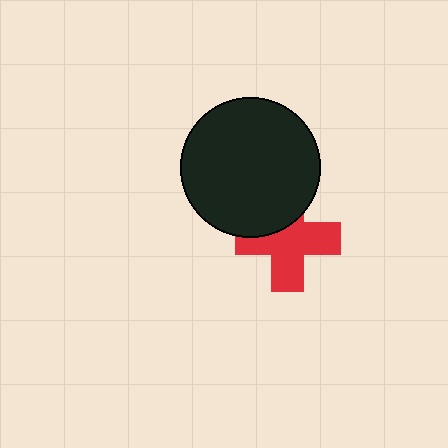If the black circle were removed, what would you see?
You would see the complete red cross.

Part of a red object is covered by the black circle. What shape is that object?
It is a cross.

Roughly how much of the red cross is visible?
Most of it is visible (roughly 68%).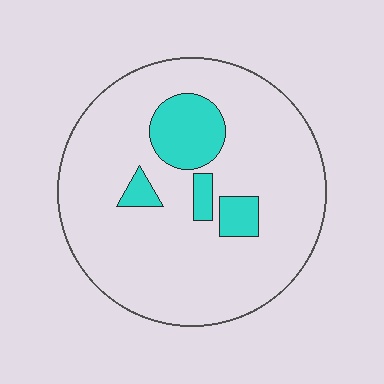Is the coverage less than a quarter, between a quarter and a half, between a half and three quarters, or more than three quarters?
Less than a quarter.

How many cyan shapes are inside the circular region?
4.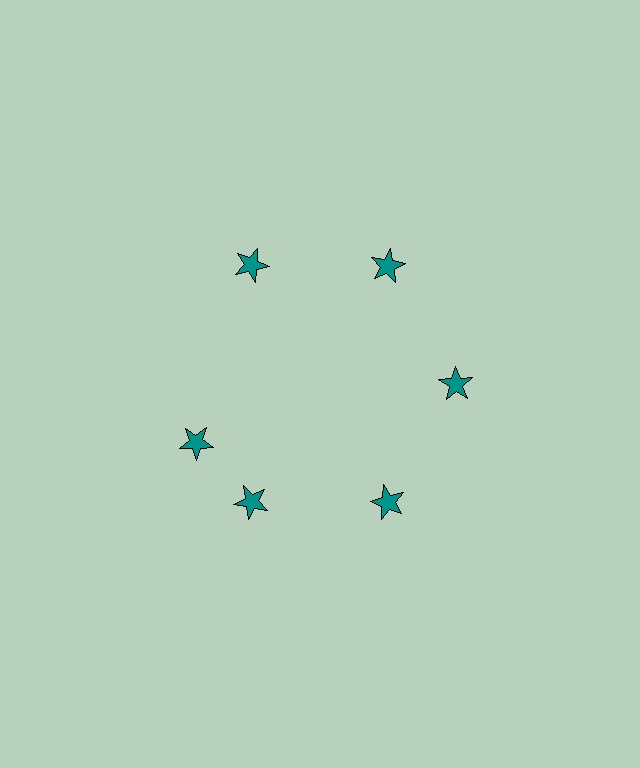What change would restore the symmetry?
The symmetry would be restored by rotating it back into even spacing with its neighbors so that all 6 stars sit at equal angles and equal distance from the center.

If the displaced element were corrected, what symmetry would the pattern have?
It would have 6-fold rotational symmetry — the pattern would map onto itself every 60 degrees.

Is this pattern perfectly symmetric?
No. The 6 teal stars are arranged in a ring, but one element near the 9 o'clock position is rotated out of alignment along the ring, breaking the 6-fold rotational symmetry.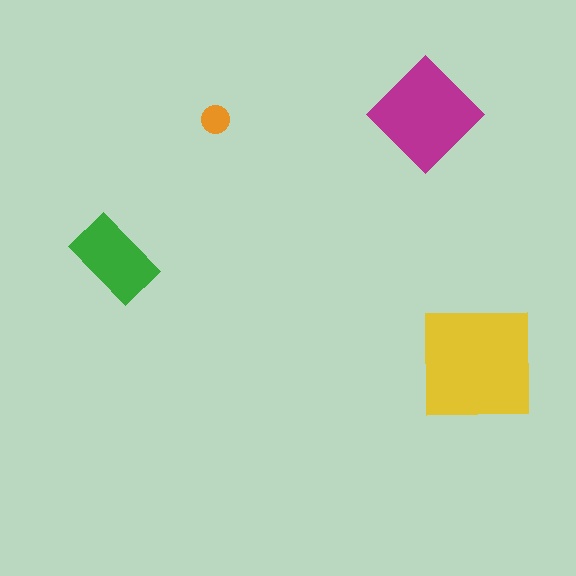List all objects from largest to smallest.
The yellow square, the magenta diamond, the green rectangle, the orange circle.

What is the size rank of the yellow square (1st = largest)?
1st.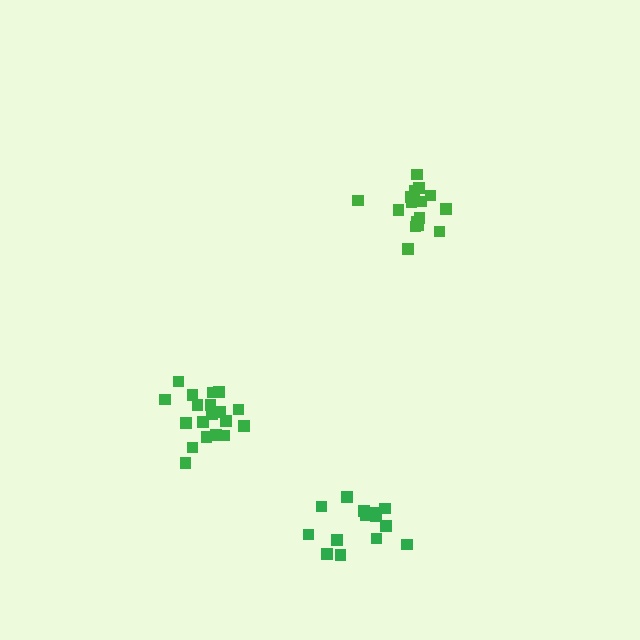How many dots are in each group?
Group 1: 19 dots, Group 2: 16 dots, Group 3: 14 dots (49 total).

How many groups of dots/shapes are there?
There are 3 groups.